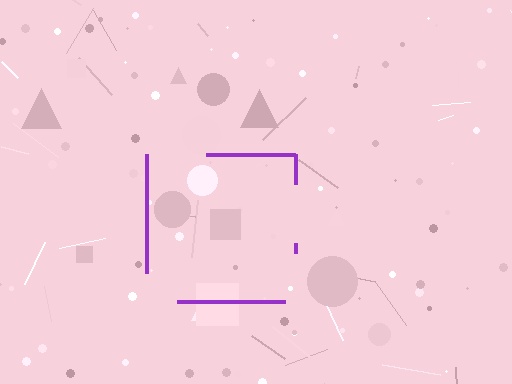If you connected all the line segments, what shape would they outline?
They would outline a square.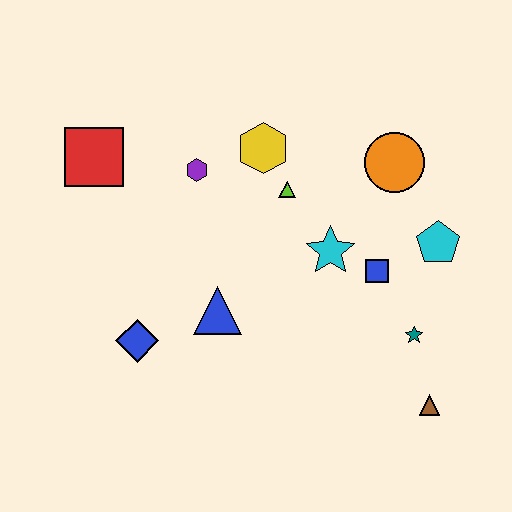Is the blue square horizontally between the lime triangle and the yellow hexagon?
No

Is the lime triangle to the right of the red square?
Yes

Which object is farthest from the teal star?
The red square is farthest from the teal star.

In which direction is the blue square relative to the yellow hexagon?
The blue square is below the yellow hexagon.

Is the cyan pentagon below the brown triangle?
No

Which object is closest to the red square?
The purple hexagon is closest to the red square.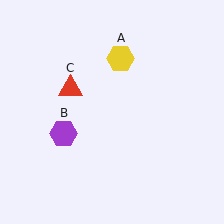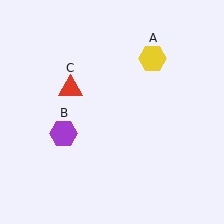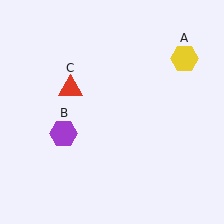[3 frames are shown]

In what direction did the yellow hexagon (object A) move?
The yellow hexagon (object A) moved right.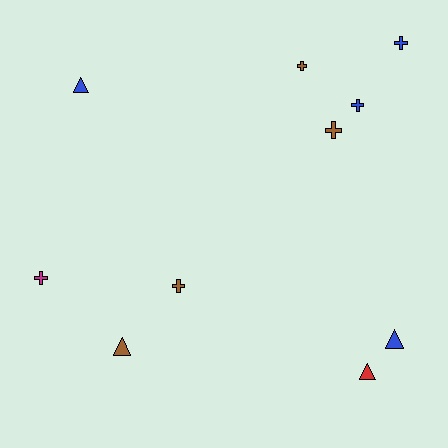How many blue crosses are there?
There are 2 blue crosses.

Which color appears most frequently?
Brown, with 4 objects.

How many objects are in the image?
There are 10 objects.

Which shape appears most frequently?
Cross, with 6 objects.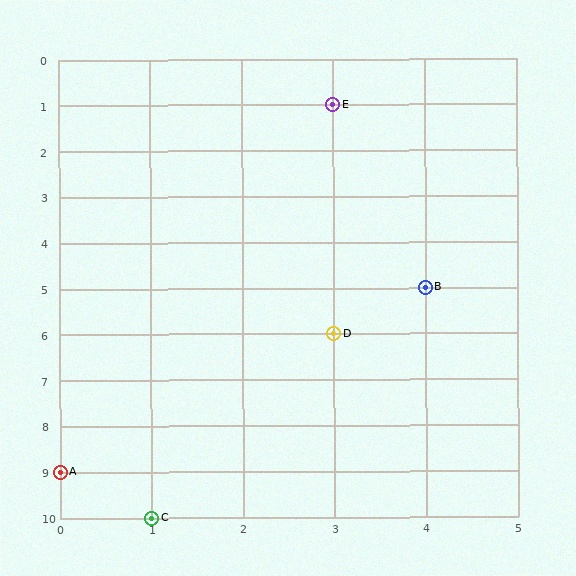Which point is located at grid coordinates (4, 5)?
Point B is at (4, 5).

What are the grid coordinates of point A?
Point A is at grid coordinates (0, 9).